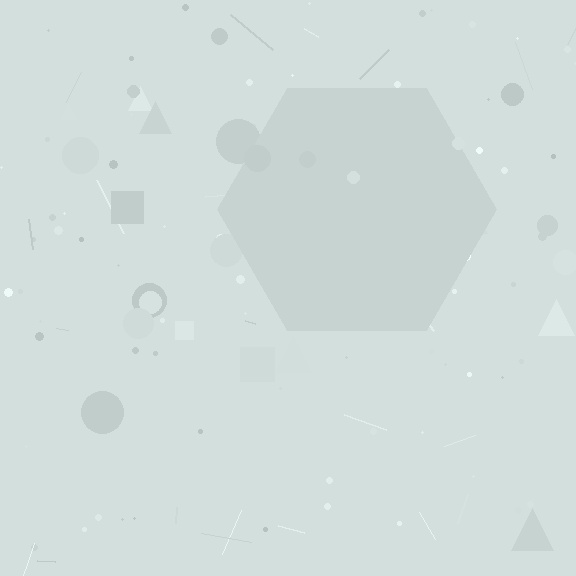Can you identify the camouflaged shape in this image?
The camouflaged shape is a hexagon.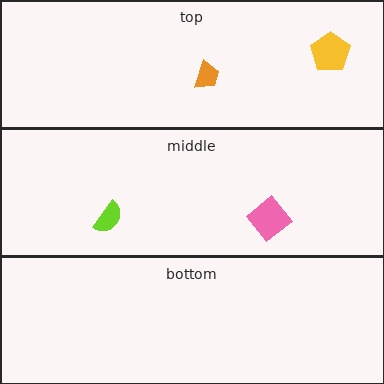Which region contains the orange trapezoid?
The top region.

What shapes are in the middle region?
The lime semicircle, the pink diamond.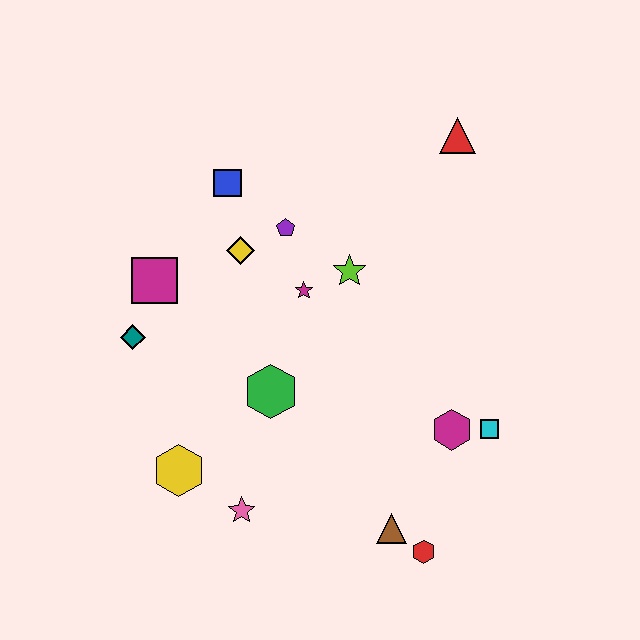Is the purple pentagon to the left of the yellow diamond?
No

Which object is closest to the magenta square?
The teal diamond is closest to the magenta square.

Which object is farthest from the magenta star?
The red hexagon is farthest from the magenta star.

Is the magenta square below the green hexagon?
No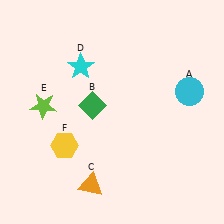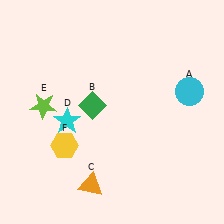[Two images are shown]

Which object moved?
The cyan star (D) moved down.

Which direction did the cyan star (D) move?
The cyan star (D) moved down.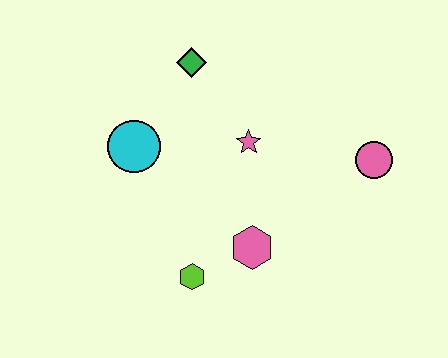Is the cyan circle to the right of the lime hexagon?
No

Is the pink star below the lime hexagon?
No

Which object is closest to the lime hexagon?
The pink hexagon is closest to the lime hexagon.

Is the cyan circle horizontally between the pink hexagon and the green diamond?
No